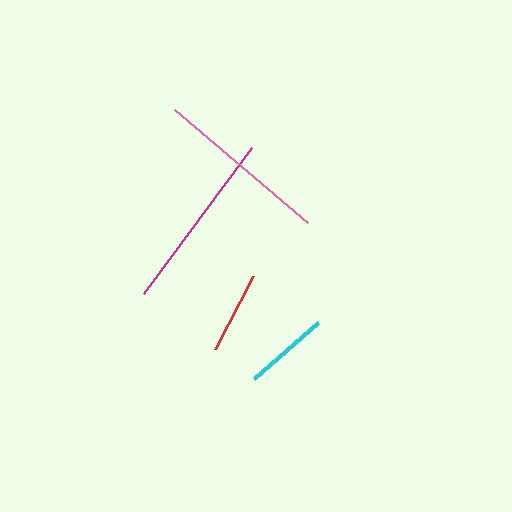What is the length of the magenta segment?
The magenta segment is approximately 181 pixels long.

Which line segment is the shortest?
The red line is the shortest at approximately 82 pixels.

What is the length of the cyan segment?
The cyan segment is approximately 85 pixels long.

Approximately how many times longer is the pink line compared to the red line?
The pink line is approximately 2.1 times the length of the red line.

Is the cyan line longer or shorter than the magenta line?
The magenta line is longer than the cyan line.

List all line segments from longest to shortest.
From longest to shortest: magenta, pink, cyan, red.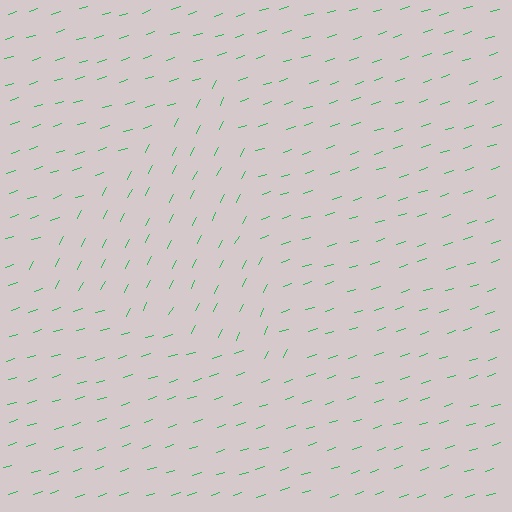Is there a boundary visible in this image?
Yes, there is a texture boundary formed by a change in line orientation.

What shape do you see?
I see a triangle.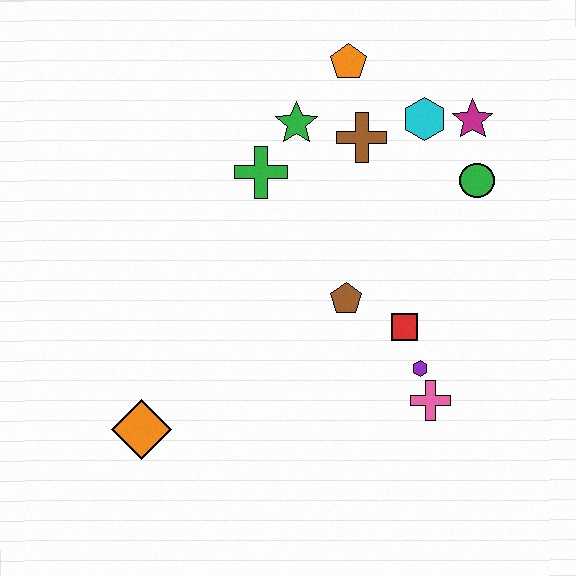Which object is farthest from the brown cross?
The orange diamond is farthest from the brown cross.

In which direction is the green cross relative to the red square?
The green cross is above the red square.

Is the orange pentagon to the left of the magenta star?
Yes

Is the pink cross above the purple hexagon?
No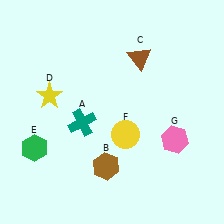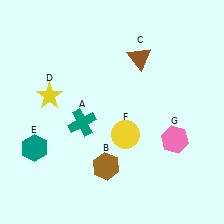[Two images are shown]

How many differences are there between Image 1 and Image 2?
There is 1 difference between the two images.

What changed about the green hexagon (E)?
In Image 1, E is green. In Image 2, it changed to teal.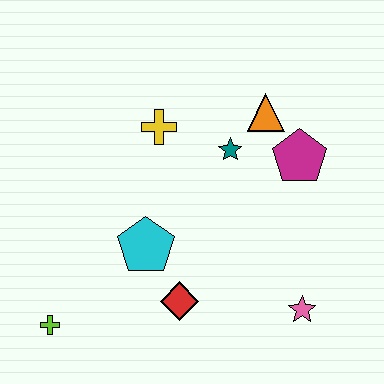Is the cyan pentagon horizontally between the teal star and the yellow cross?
No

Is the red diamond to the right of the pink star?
No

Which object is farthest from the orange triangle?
The lime cross is farthest from the orange triangle.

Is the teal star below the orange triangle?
Yes